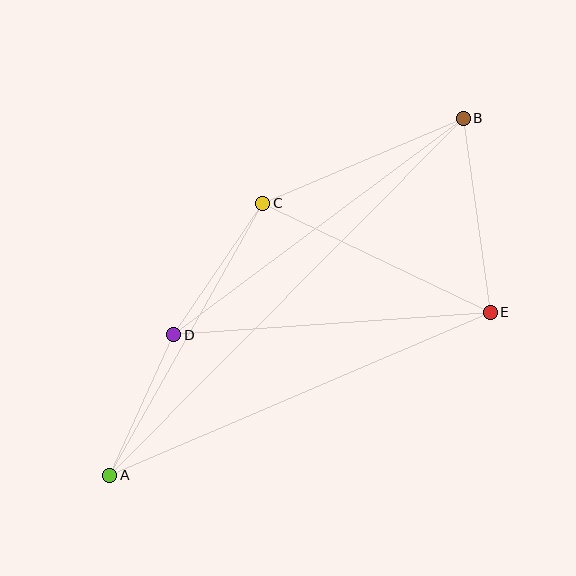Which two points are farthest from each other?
Points A and B are farthest from each other.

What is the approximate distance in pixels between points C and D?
The distance between C and D is approximately 159 pixels.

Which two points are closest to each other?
Points A and D are closest to each other.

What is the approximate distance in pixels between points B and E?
The distance between B and E is approximately 196 pixels.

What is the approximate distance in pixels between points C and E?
The distance between C and E is approximately 252 pixels.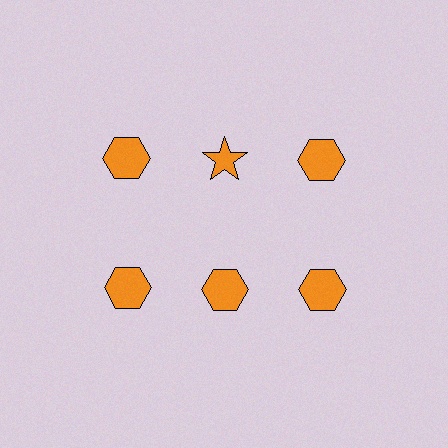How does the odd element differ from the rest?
It has a different shape: star instead of hexagon.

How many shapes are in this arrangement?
There are 6 shapes arranged in a grid pattern.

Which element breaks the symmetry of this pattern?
The orange star in the top row, second from left column breaks the symmetry. All other shapes are orange hexagons.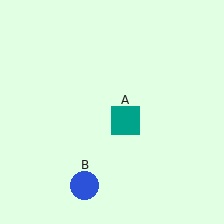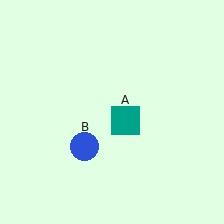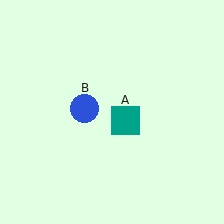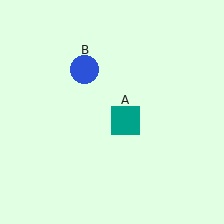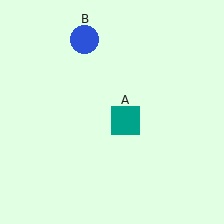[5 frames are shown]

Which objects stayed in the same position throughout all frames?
Teal square (object A) remained stationary.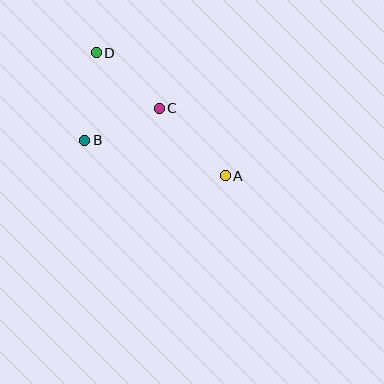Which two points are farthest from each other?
Points A and D are farthest from each other.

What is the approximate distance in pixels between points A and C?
The distance between A and C is approximately 94 pixels.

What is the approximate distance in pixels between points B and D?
The distance between B and D is approximately 88 pixels.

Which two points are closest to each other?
Points B and C are closest to each other.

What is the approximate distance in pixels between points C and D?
The distance between C and D is approximately 84 pixels.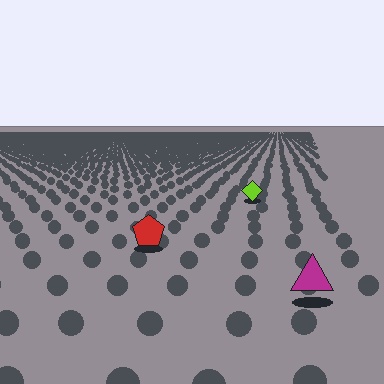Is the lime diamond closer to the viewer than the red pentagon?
No. The red pentagon is closer — you can tell from the texture gradient: the ground texture is coarser near it.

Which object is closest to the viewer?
The magenta triangle is closest. The texture marks near it are larger and more spread out.